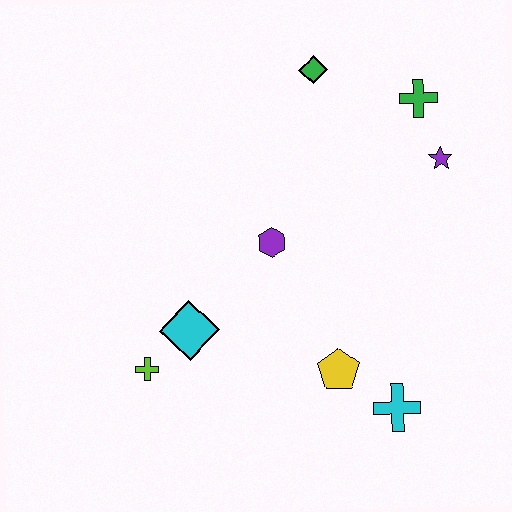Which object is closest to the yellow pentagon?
The cyan cross is closest to the yellow pentagon.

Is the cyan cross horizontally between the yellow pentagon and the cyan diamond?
No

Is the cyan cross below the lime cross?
Yes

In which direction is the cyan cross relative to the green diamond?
The cyan cross is below the green diamond.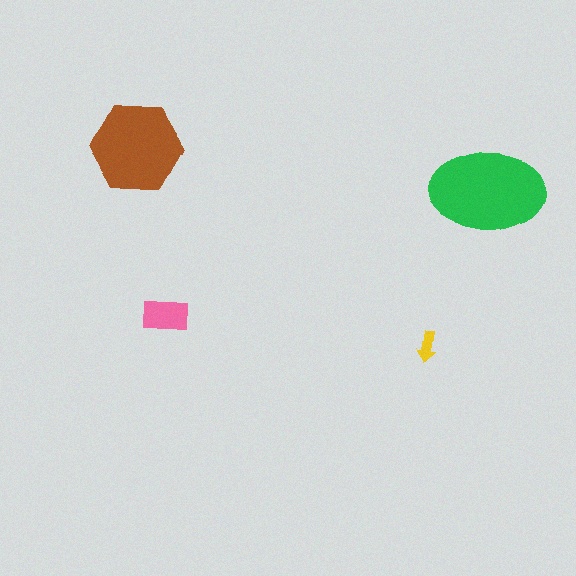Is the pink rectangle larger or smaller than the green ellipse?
Smaller.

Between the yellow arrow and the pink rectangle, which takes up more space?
The pink rectangle.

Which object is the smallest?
The yellow arrow.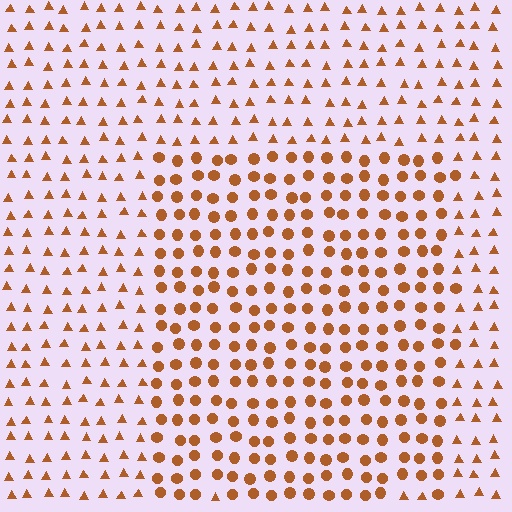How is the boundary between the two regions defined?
The boundary is defined by a change in element shape: circles inside vs. triangles outside. All elements share the same color and spacing.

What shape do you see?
I see a rectangle.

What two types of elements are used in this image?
The image uses circles inside the rectangle region and triangles outside it.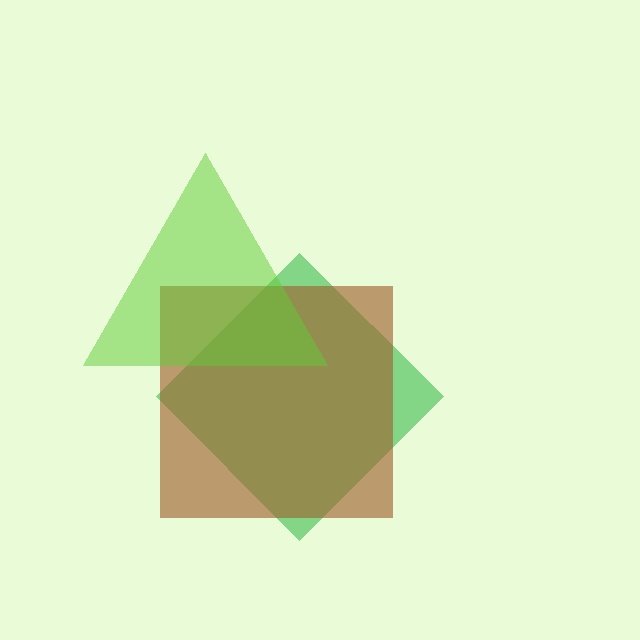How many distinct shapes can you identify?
There are 3 distinct shapes: a green diamond, a brown square, a lime triangle.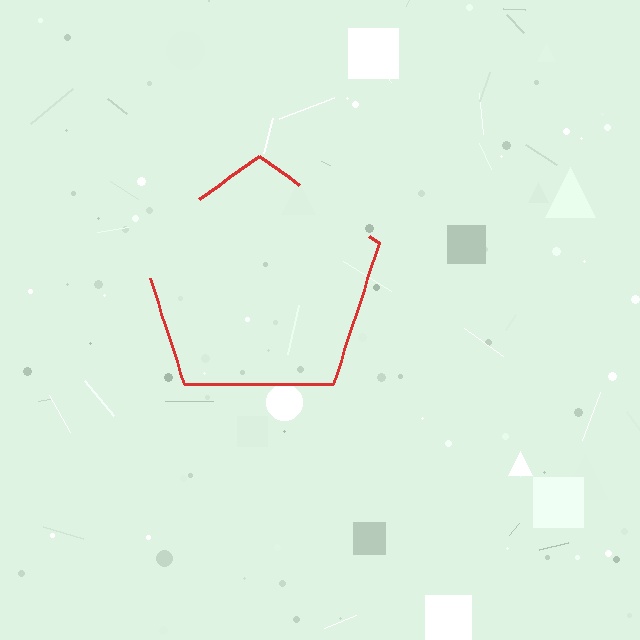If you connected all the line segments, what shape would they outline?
They would outline a pentagon.